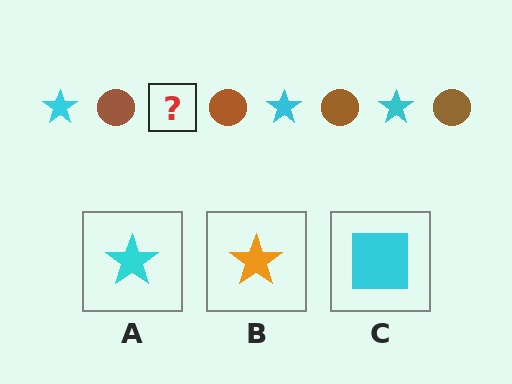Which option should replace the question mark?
Option A.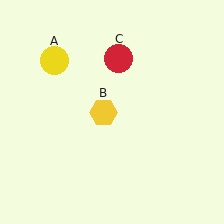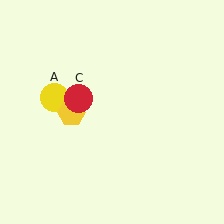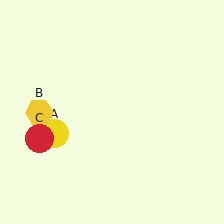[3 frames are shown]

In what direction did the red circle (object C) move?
The red circle (object C) moved down and to the left.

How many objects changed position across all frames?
3 objects changed position: yellow circle (object A), yellow hexagon (object B), red circle (object C).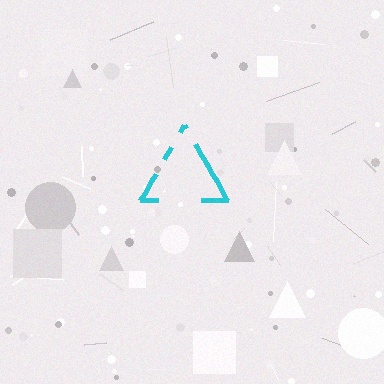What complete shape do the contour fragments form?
The contour fragments form a triangle.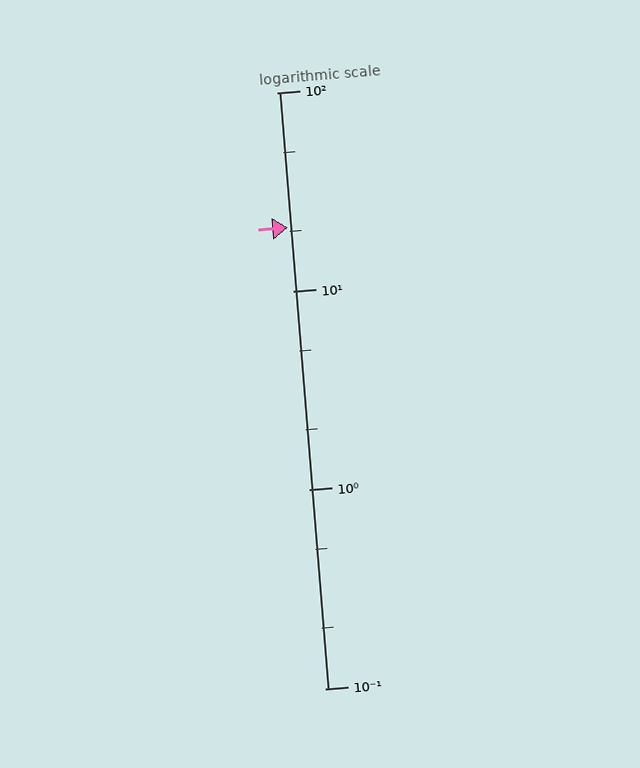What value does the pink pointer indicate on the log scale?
The pointer indicates approximately 21.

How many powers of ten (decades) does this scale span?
The scale spans 3 decades, from 0.1 to 100.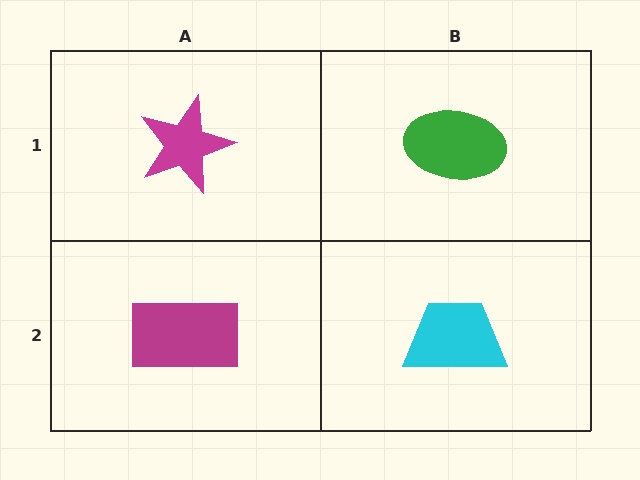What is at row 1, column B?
A green ellipse.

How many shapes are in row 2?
2 shapes.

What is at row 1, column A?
A magenta star.